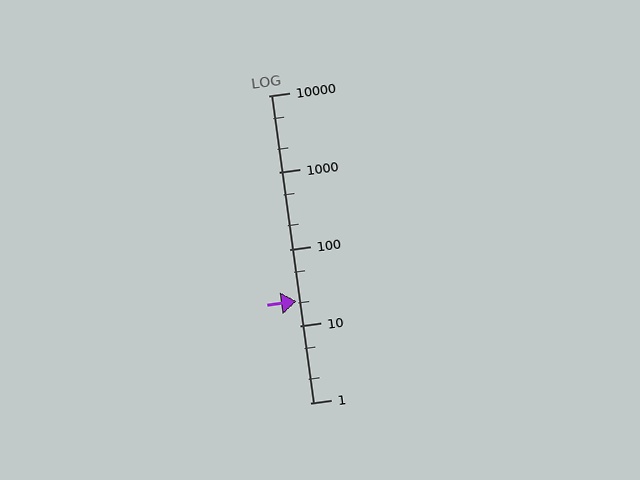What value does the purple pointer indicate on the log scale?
The pointer indicates approximately 21.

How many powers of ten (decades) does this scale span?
The scale spans 4 decades, from 1 to 10000.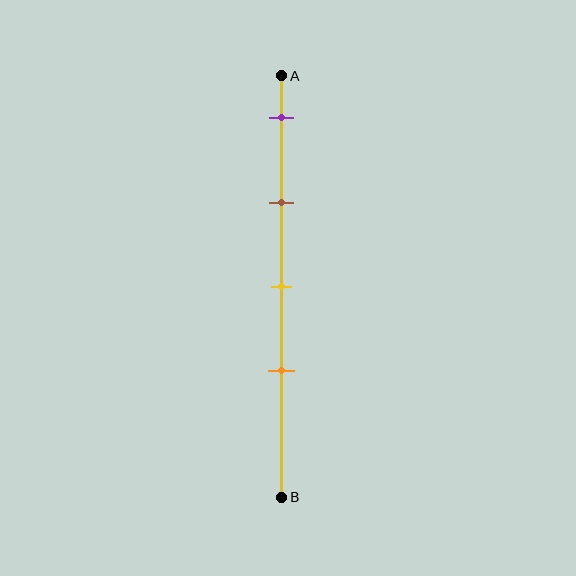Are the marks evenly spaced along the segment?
Yes, the marks are approximately evenly spaced.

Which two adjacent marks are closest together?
The yellow and orange marks are the closest adjacent pair.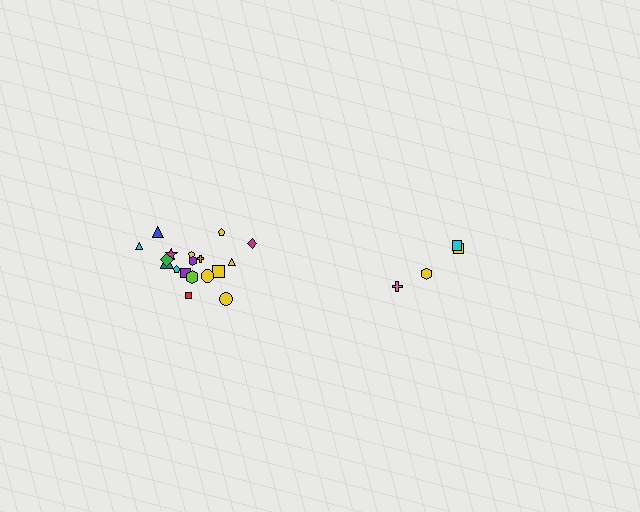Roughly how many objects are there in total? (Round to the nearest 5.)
Roughly 20 objects in total.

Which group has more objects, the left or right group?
The left group.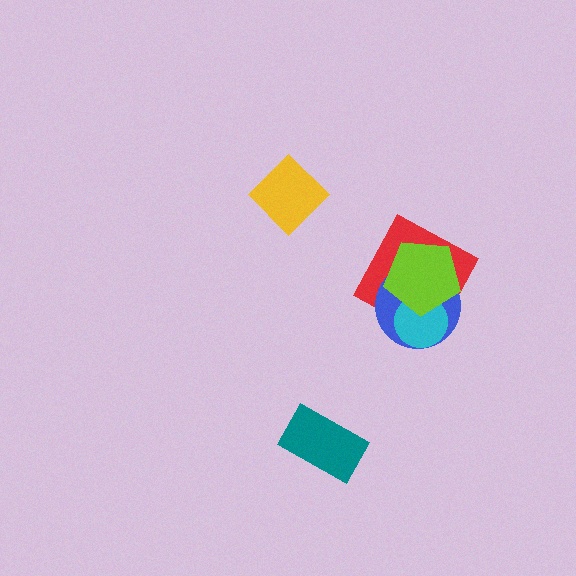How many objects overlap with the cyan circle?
3 objects overlap with the cyan circle.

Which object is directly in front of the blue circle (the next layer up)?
The cyan circle is directly in front of the blue circle.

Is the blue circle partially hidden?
Yes, it is partially covered by another shape.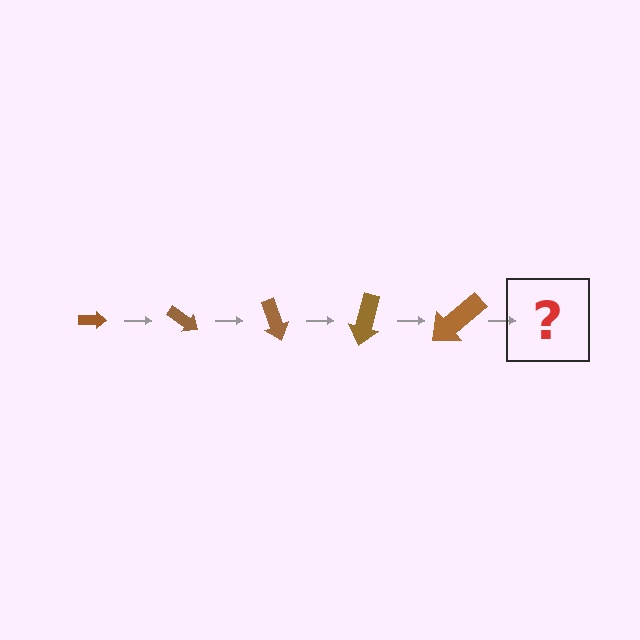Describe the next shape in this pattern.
It should be an arrow, larger than the previous one and rotated 175 degrees from the start.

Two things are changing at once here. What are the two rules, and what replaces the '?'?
The two rules are that the arrow grows larger each step and it rotates 35 degrees each step. The '?' should be an arrow, larger than the previous one and rotated 175 degrees from the start.